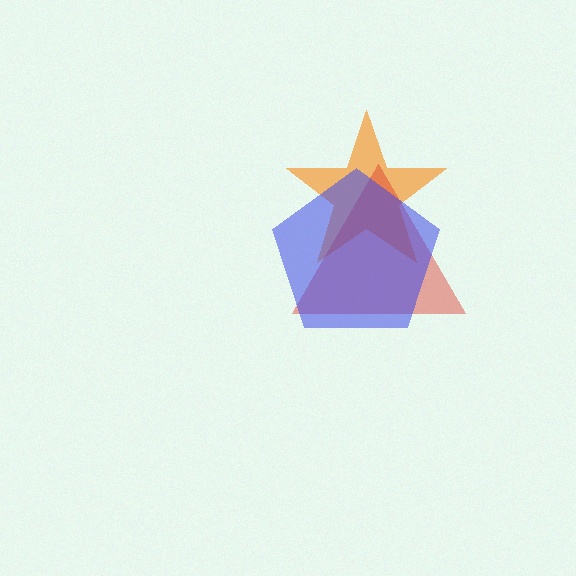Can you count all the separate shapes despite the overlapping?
Yes, there are 3 separate shapes.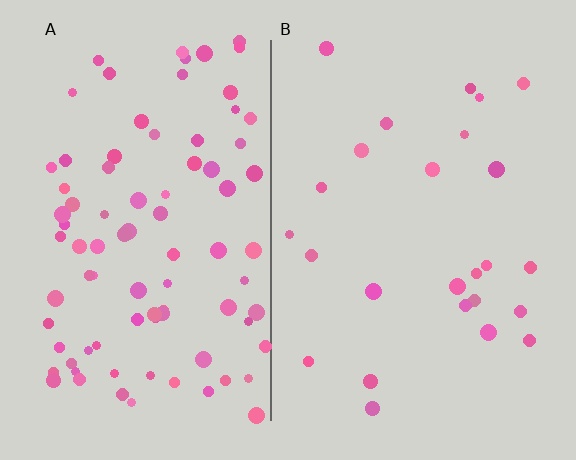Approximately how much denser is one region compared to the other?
Approximately 3.4× — region A over region B.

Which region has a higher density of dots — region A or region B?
A (the left).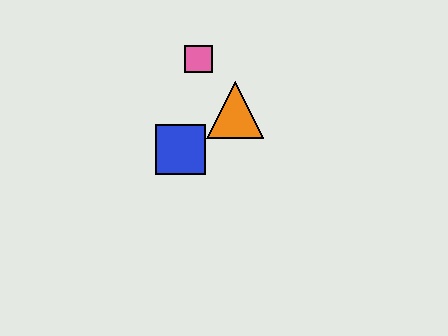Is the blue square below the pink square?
Yes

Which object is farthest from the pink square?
The blue square is farthest from the pink square.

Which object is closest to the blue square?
The orange triangle is closest to the blue square.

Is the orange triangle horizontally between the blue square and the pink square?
No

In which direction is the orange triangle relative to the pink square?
The orange triangle is below the pink square.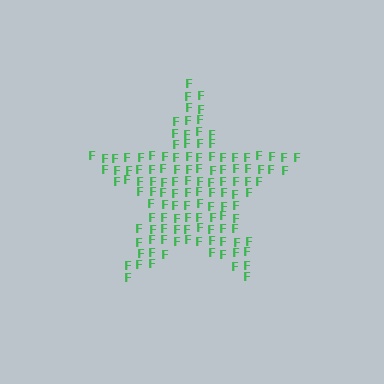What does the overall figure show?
The overall figure shows a star.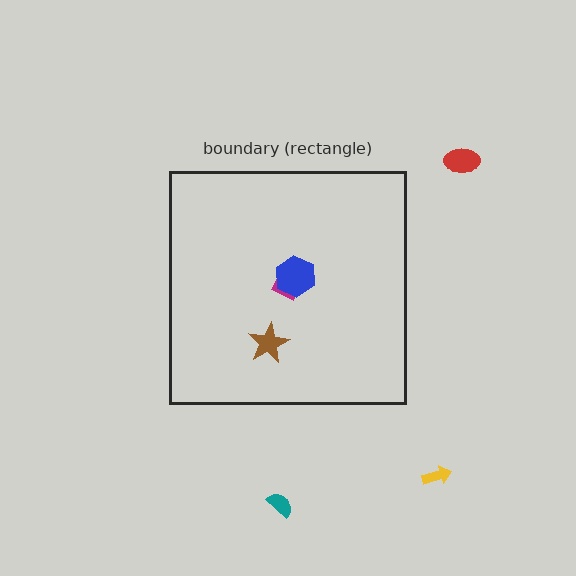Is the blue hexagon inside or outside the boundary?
Inside.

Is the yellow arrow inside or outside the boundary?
Outside.